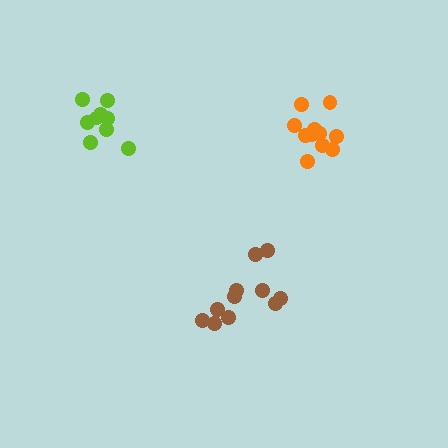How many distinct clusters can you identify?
There are 3 distinct clusters.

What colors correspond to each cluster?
The clusters are colored: brown, orange, lime.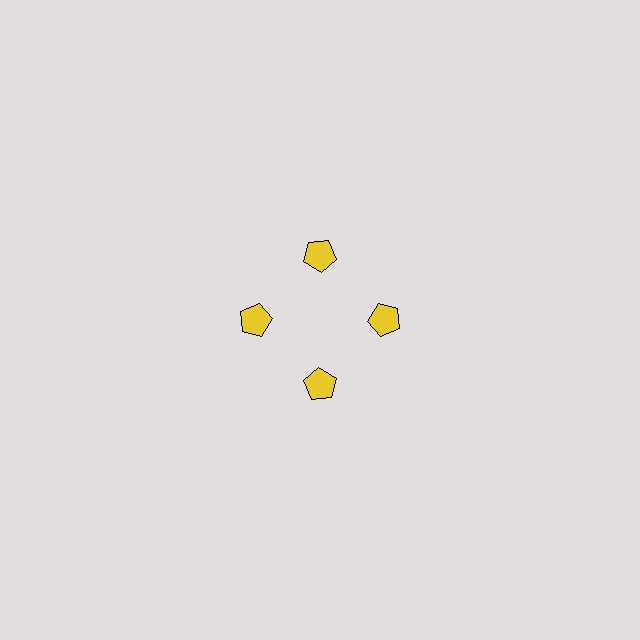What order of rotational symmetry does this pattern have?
This pattern has 4-fold rotational symmetry.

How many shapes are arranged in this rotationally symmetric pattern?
There are 4 shapes, arranged in 4 groups of 1.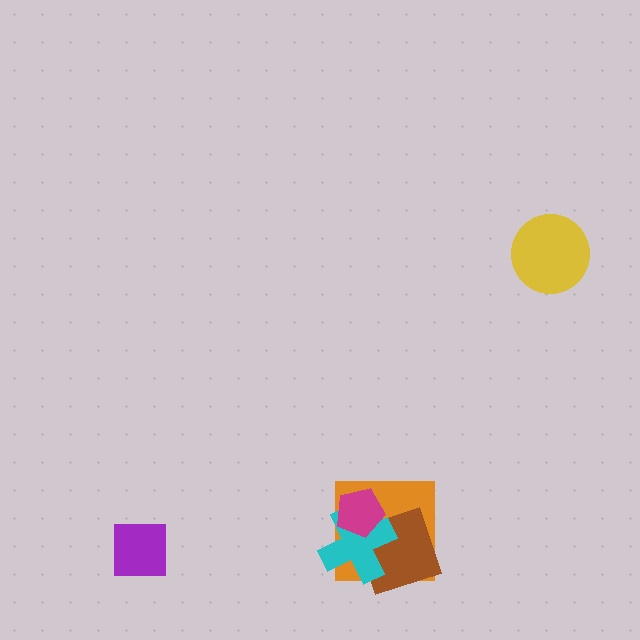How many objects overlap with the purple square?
0 objects overlap with the purple square.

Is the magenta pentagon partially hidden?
No, no other shape covers it.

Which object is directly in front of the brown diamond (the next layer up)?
The cyan cross is directly in front of the brown diamond.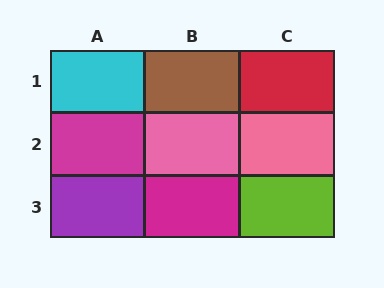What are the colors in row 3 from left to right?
Purple, magenta, lime.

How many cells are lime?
1 cell is lime.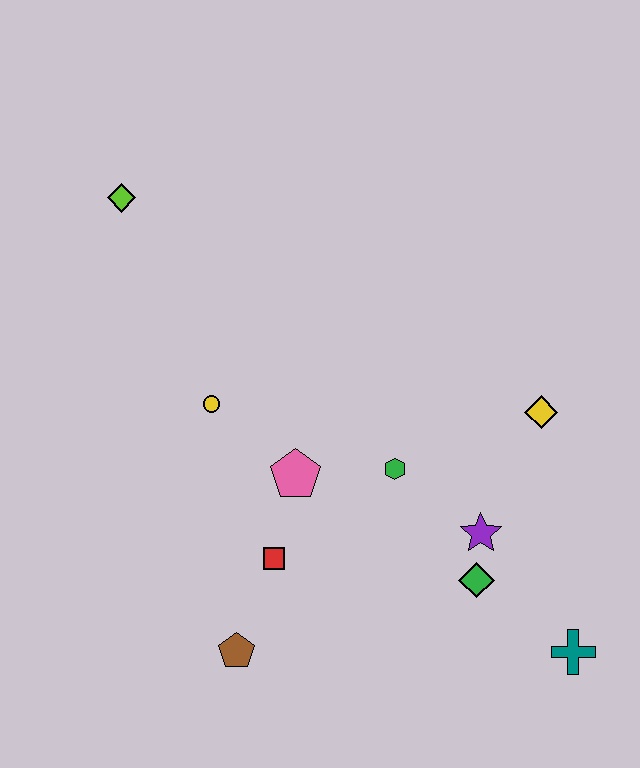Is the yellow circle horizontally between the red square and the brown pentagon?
No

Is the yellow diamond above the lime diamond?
No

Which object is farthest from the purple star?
The lime diamond is farthest from the purple star.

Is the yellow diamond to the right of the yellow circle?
Yes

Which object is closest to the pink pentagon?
The red square is closest to the pink pentagon.